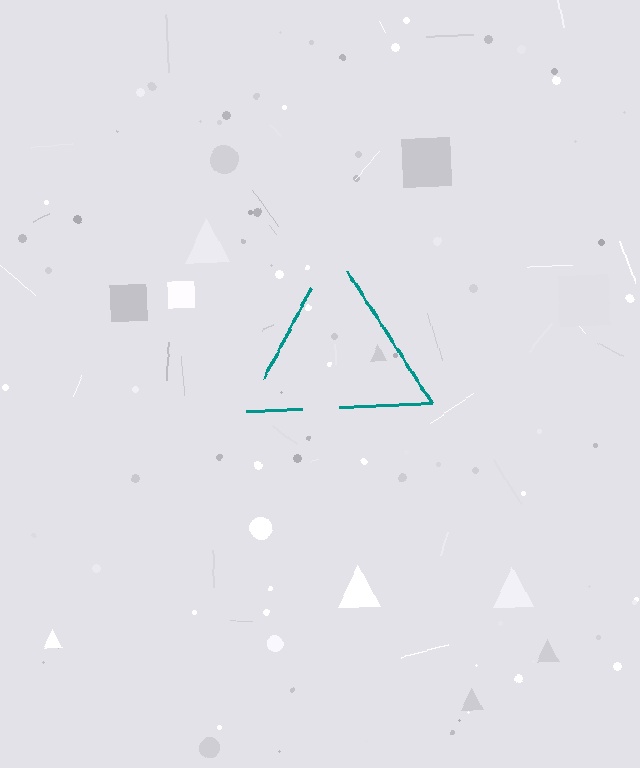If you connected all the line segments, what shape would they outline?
They would outline a triangle.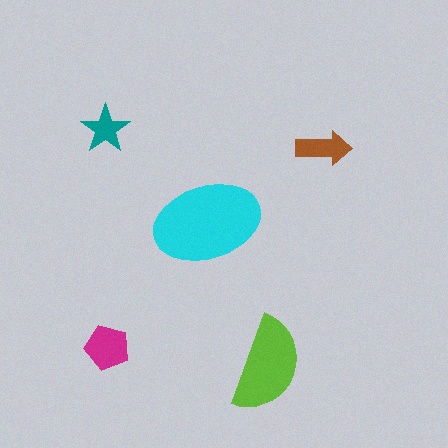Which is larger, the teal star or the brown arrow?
The brown arrow.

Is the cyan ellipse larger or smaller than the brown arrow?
Larger.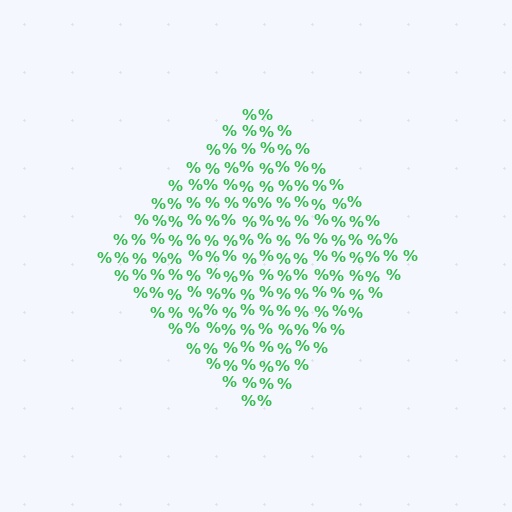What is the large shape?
The large shape is a diamond.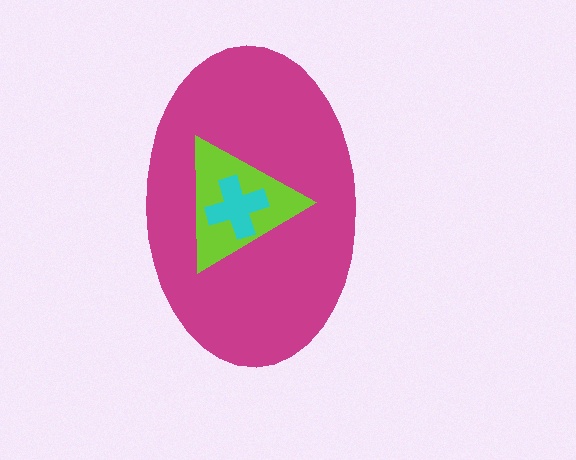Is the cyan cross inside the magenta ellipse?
Yes.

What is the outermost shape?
The magenta ellipse.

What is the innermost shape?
The cyan cross.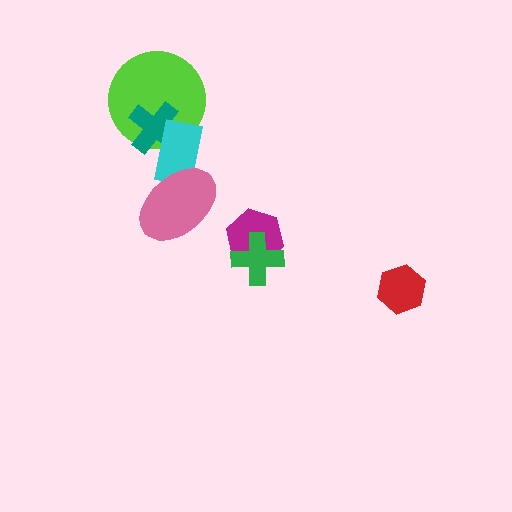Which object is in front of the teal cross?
The cyan rectangle is in front of the teal cross.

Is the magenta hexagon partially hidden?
Yes, it is partially covered by another shape.